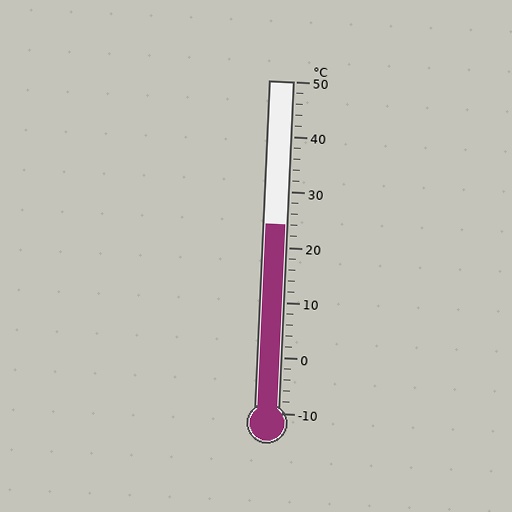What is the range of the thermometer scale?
The thermometer scale ranges from -10°C to 50°C.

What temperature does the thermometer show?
The thermometer shows approximately 24°C.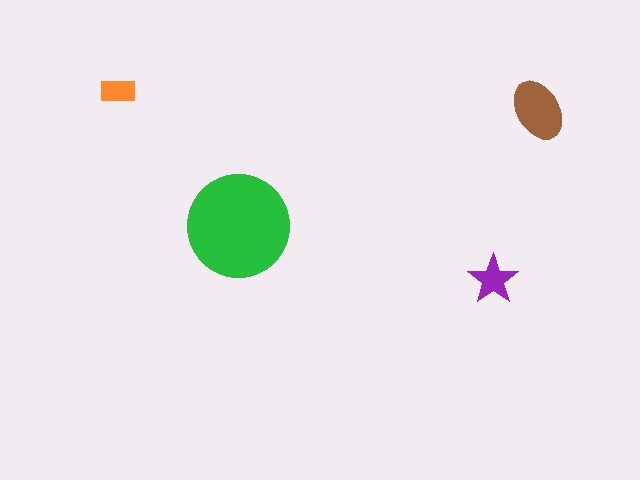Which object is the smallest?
The orange rectangle.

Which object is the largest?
The green circle.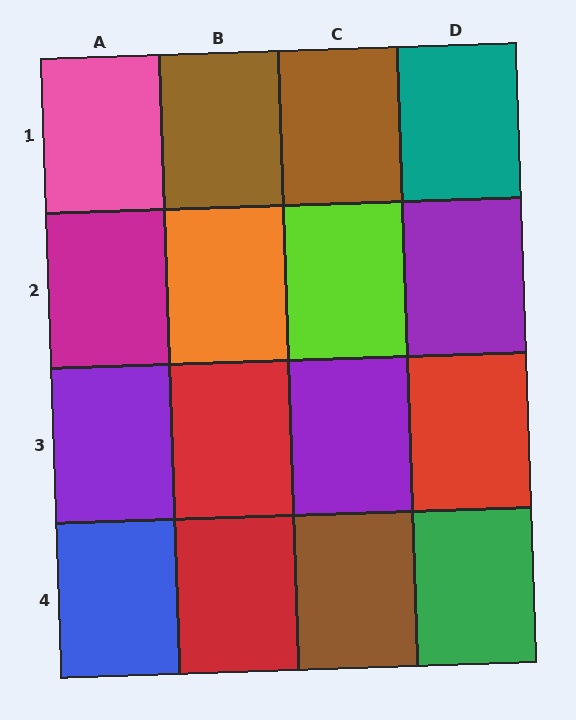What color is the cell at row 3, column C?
Purple.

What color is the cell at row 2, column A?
Magenta.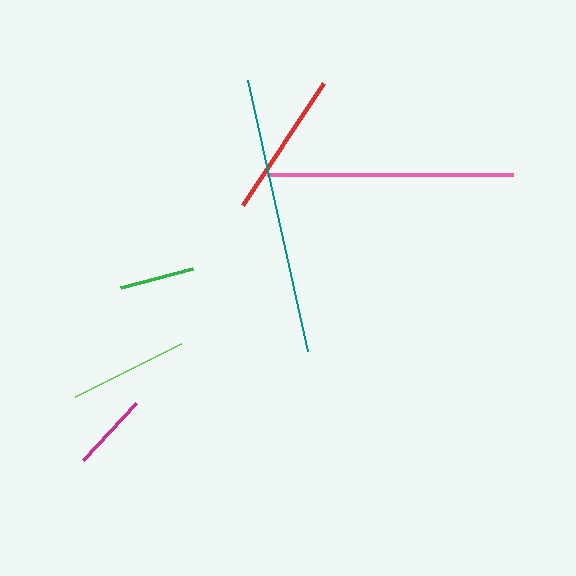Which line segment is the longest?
The teal line is the longest at approximately 277 pixels.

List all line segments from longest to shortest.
From longest to shortest: teal, pink, red, lime, magenta, green.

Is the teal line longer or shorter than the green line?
The teal line is longer than the green line.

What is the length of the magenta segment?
The magenta segment is approximately 77 pixels long.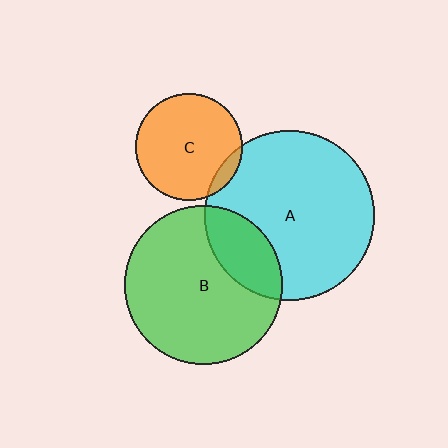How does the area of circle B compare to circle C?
Approximately 2.2 times.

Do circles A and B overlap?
Yes.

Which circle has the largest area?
Circle A (cyan).